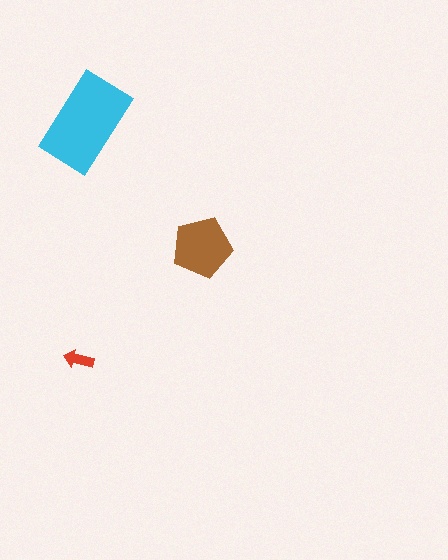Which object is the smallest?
The red arrow.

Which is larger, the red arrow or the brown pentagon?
The brown pentagon.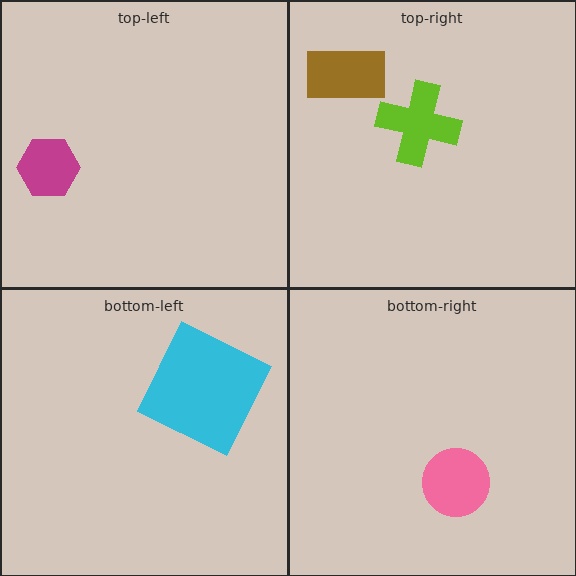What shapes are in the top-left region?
The magenta hexagon.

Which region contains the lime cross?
The top-right region.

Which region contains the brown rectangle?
The top-right region.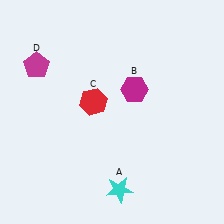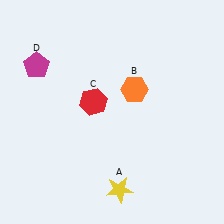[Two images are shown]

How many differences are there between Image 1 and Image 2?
There are 2 differences between the two images.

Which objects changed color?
A changed from cyan to yellow. B changed from magenta to orange.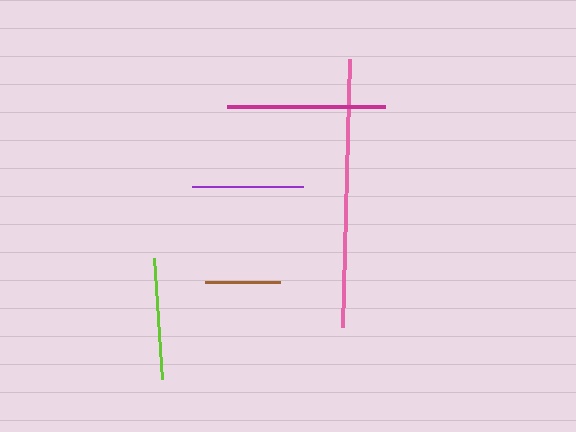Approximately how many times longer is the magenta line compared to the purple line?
The magenta line is approximately 1.4 times the length of the purple line.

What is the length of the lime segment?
The lime segment is approximately 121 pixels long.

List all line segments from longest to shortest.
From longest to shortest: pink, magenta, lime, purple, brown.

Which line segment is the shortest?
The brown line is the shortest at approximately 75 pixels.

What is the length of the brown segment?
The brown segment is approximately 75 pixels long.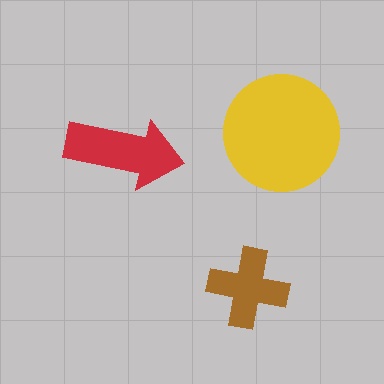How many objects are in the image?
There are 3 objects in the image.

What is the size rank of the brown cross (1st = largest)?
3rd.